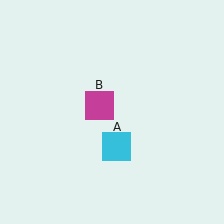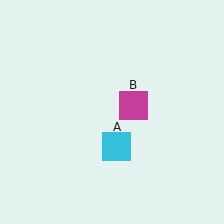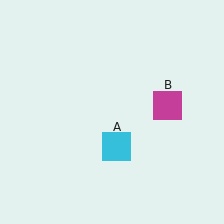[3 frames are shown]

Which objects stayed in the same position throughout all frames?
Cyan square (object A) remained stationary.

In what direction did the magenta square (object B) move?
The magenta square (object B) moved right.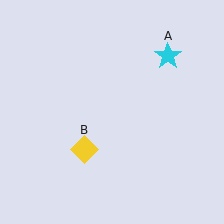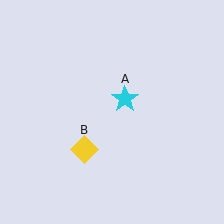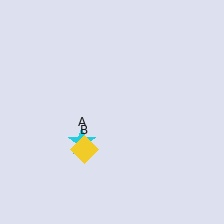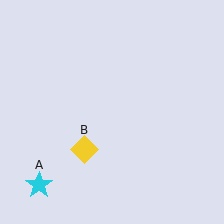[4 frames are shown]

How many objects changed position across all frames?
1 object changed position: cyan star (object A).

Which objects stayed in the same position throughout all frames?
Yellow diamond (object B) remained stationary.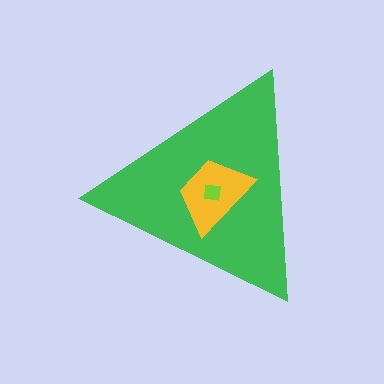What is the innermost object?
The lime square.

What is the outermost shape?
The green triangle.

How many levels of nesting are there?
3.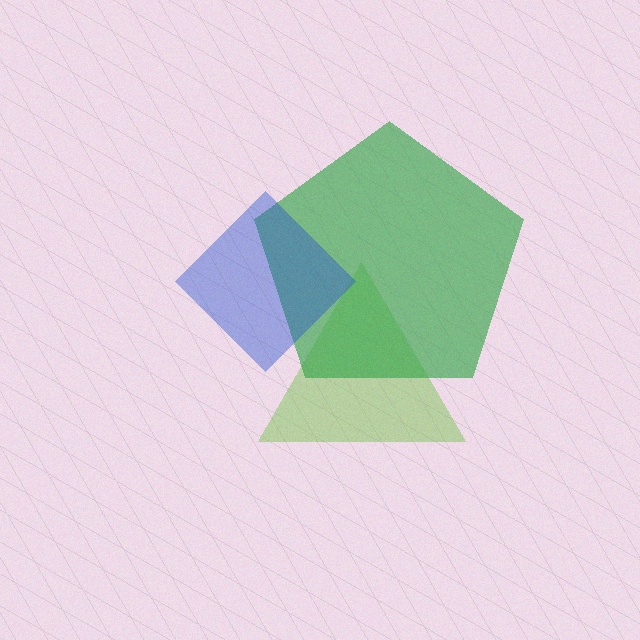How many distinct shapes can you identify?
There are 3 distinct shapes: a lime triangle, a green pentagon, a blue diamond.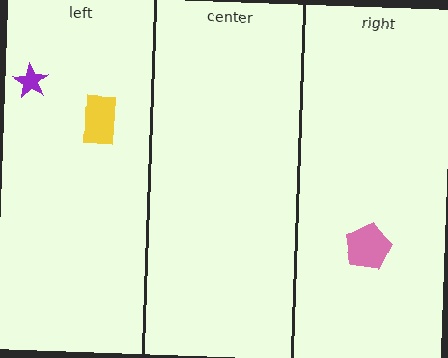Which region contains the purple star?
The left region.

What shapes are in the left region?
The yellow rectangle, the purple star.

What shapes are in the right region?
The pink pentagon.